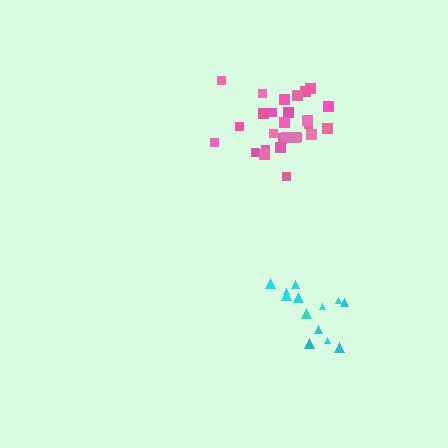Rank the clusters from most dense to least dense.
cyan, pink.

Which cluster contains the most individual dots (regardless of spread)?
Pink (28).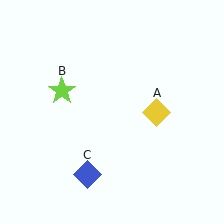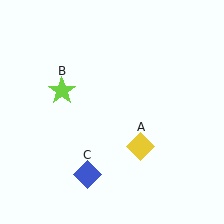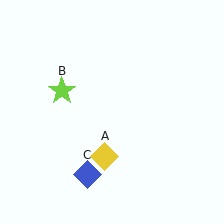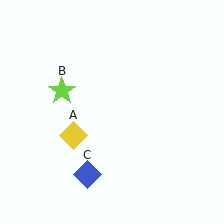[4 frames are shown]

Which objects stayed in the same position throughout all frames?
Lime star (object B) and blue diamond (object C) remained stationary.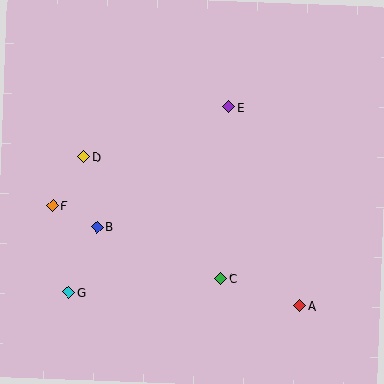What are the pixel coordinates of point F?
Point F is at (53, 205).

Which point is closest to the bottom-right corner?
Point A is closest to the bottom-right corner.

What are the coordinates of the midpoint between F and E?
The midpoint between F and E is at (141, 156).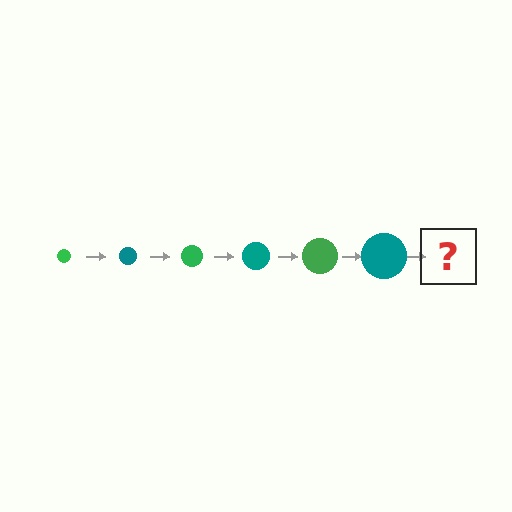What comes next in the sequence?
The next element should be a green circle, larger than the previous one.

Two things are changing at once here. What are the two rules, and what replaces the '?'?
The two rules are that the circle grows larger each step and the color cycles through green and teal. The '?' should be a green circle, larger than the previous one.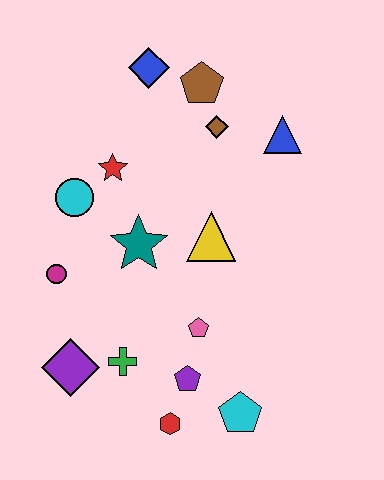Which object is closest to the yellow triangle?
The teal star is closest to the yellow triangle.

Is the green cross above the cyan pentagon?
Yes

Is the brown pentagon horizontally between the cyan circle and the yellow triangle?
Yes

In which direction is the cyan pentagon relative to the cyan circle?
The cyan pentagon is below the cyan circle.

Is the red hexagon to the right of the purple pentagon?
No